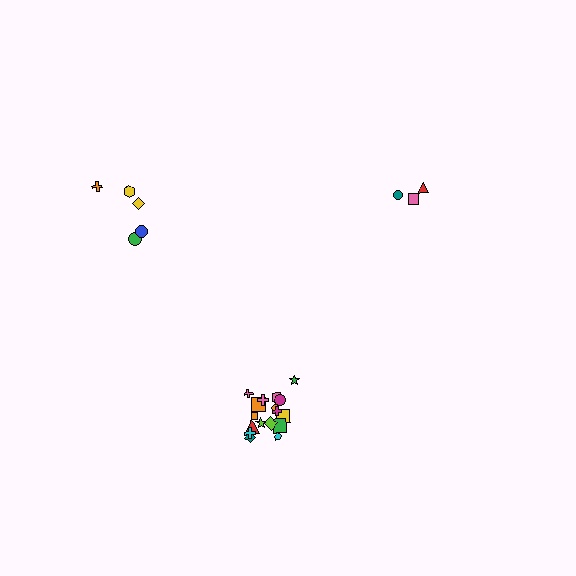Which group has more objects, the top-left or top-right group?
The top-left group.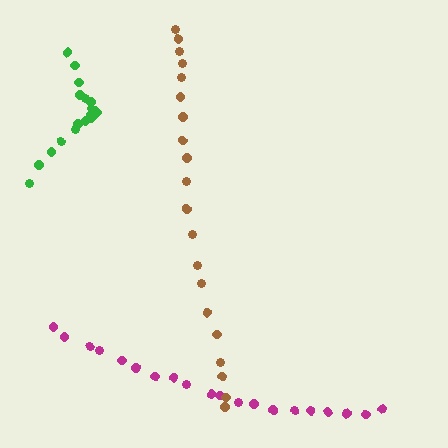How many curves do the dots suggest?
There are 3 distinct paths.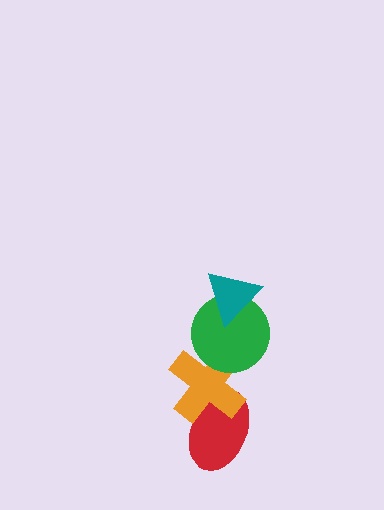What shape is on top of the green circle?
The teal triangle is on top of the green circle.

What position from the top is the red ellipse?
The red ellipse is 4th from the top.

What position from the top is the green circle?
The green circle is 2nd from the top.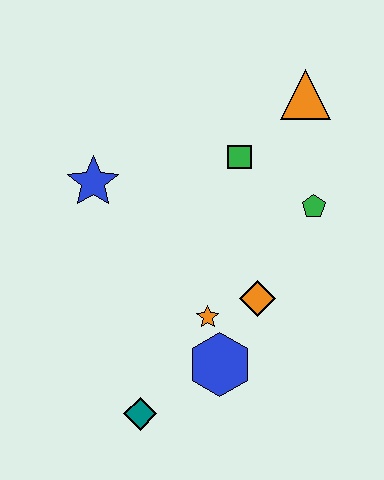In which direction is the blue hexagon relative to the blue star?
The blue hexagon is below the blue star.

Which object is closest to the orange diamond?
The orange star is closest to the orange diamond.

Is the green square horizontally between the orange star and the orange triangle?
Yes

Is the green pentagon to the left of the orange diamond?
No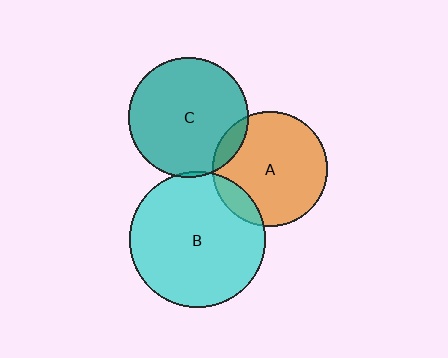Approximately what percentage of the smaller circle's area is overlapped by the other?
Approximately 10%.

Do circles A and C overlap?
Yes.